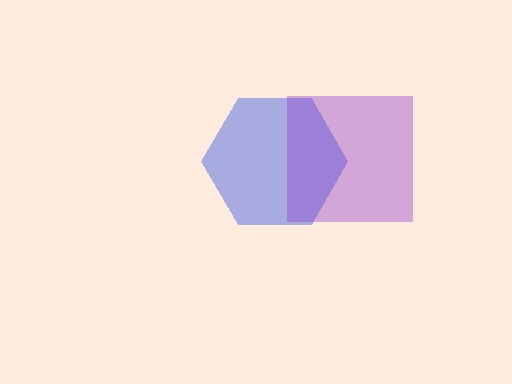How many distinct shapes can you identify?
There are 2 distinct shapes: a blue hexagon, a purple square.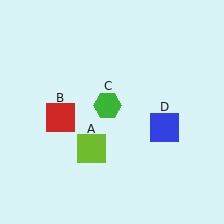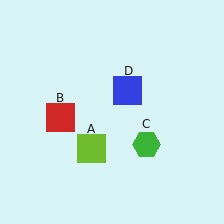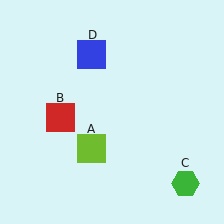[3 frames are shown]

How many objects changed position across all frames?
2 objects changed position: green hexagon (object C), blue square (object D).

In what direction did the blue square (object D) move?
The blue square (object D) moved up and to the left.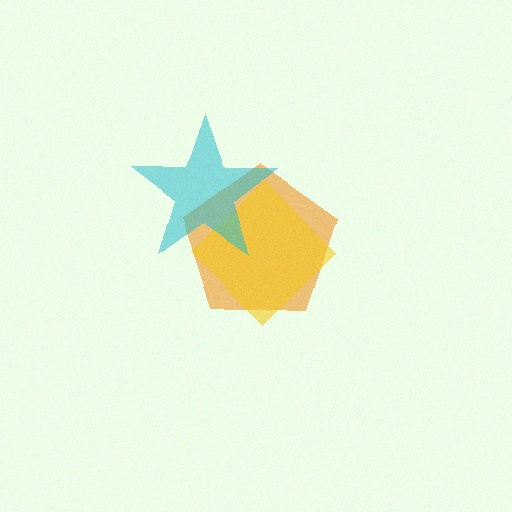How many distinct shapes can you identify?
There are 3 distinct shapes: an orange pentagon, a yellow diamond, a cyan star.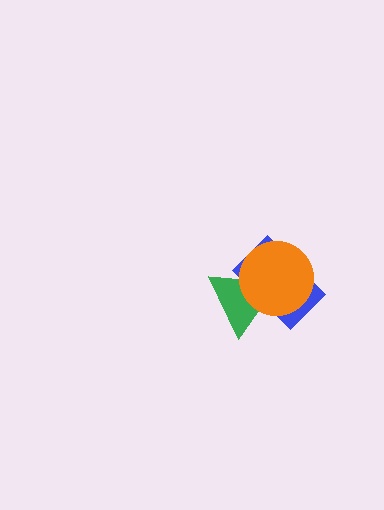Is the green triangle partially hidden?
Yes, it is partially covered by another shape.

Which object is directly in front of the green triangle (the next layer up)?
The blue rectangle is directly in front of the green triangle.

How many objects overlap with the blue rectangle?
2 objects overlap with the blue rectangle.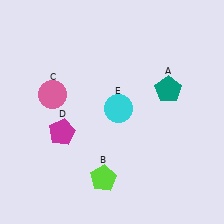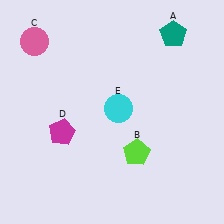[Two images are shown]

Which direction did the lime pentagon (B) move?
The lime pentagon (B) moved right.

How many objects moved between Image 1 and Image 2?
3 objects moved between the two images.